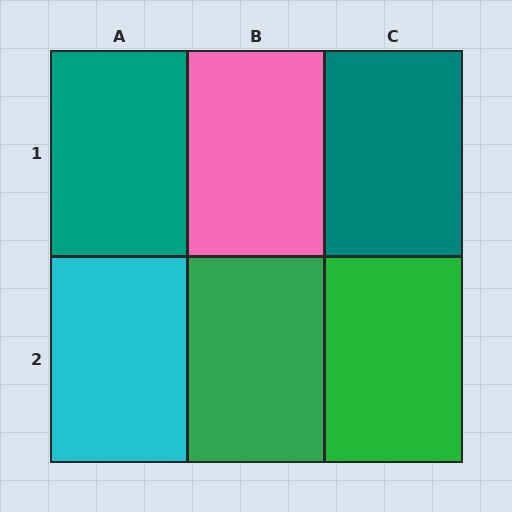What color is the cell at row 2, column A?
Cyan.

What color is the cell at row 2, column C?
Green.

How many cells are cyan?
1 cell is cyan.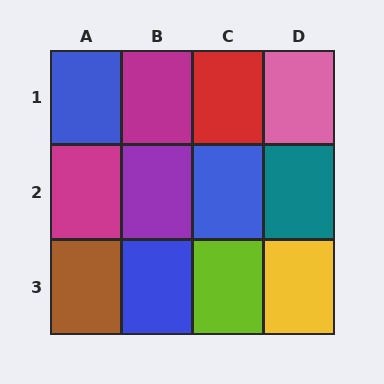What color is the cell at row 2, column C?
Blue.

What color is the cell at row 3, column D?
Yellow.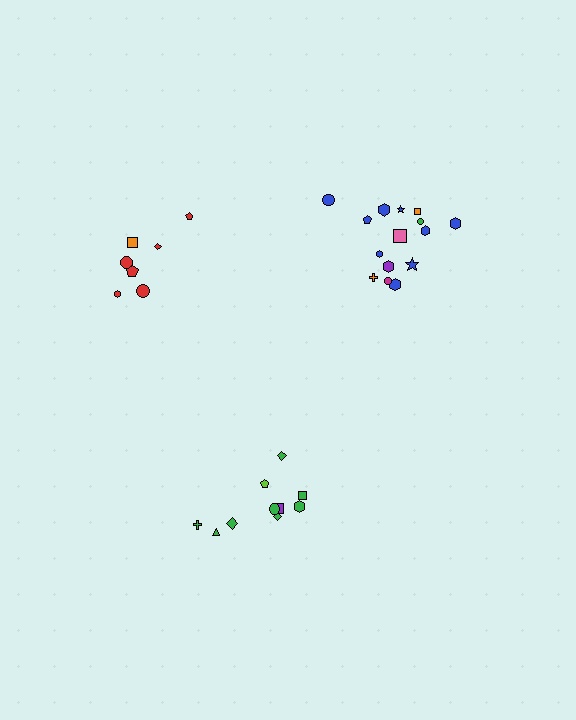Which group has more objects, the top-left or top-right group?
The top-right group.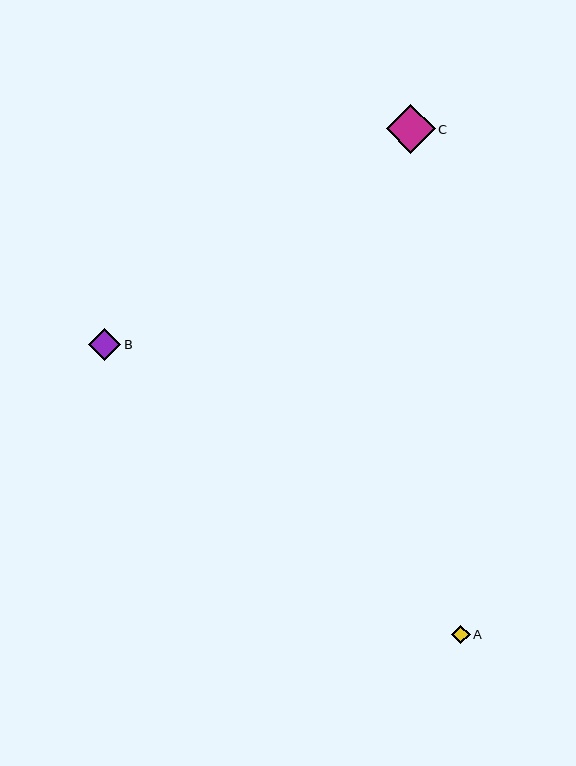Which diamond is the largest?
Diamond C is the largest with a size of approximately 49 pixels.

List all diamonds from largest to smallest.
From largest to smallest: C, B, A.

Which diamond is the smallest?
Diamond A is the smallest with a size of approximately 19 pixels.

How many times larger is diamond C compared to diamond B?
Diamond C is approximately 1.5 times the size of diamond B.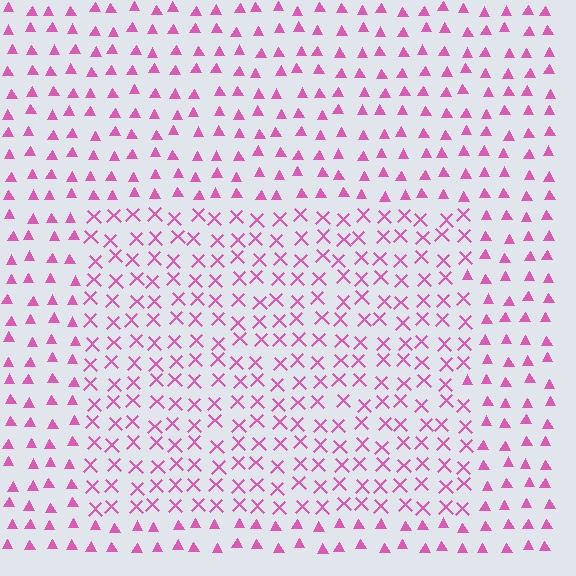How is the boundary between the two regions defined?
The boundary is defined by a change in element shape: X marks inside vs. triangles outside. All elements share the same color and spacing.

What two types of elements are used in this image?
The image uses X marks inside the rectangle region and triangles outside it.